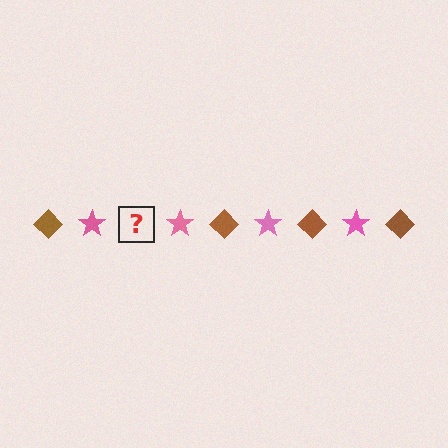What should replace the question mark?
The question mark should be replaced with a brown diamond.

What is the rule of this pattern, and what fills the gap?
The rule is that the pattern alternates between brown diamond and pink star. The gap should be filled with a brown diamond.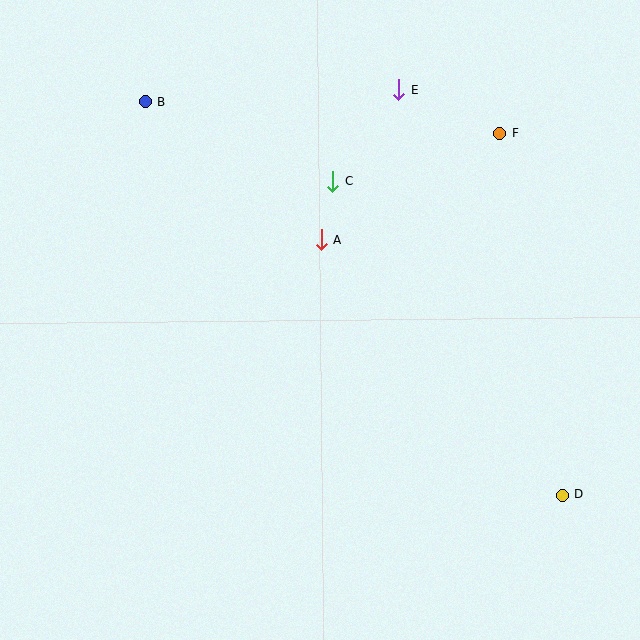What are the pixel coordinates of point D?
Point D is at (562, 495).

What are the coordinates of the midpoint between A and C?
The midpoint between A and C is at (327, 210).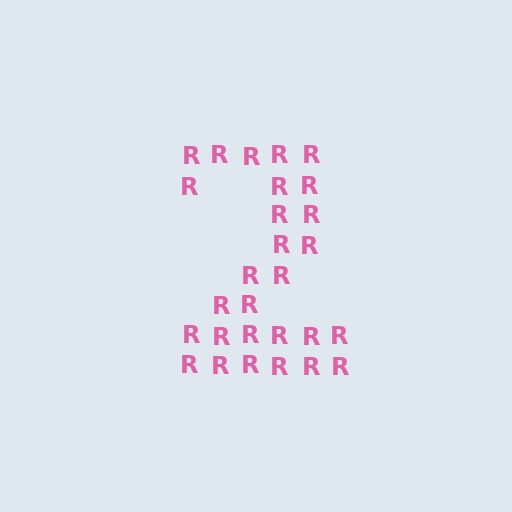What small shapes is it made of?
It is made of small letter R's.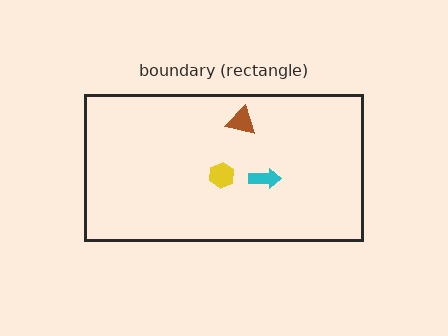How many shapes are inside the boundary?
3 inside, 0 outside.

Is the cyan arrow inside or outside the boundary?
Inside.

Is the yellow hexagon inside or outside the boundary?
Inside.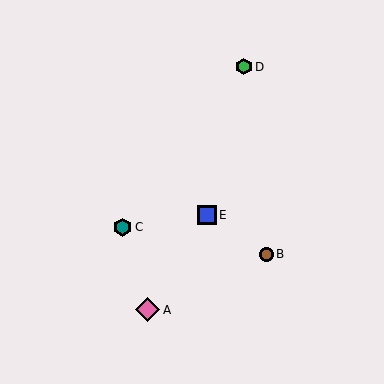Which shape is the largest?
The pink diamond (labeled A) is the largest.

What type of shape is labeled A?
Shape A is a pink diamond.